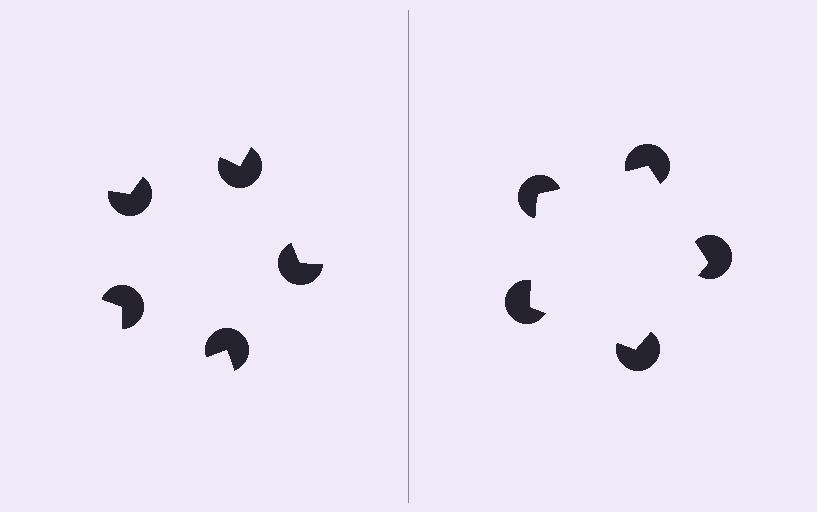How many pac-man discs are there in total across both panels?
10 — 5 on each side.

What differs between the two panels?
The pac-man discs are positioned identically on both sides; only the wedge orientations differ. On the right they align to a pentagon; on the left they are misaligned.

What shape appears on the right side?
An illusory pentagon.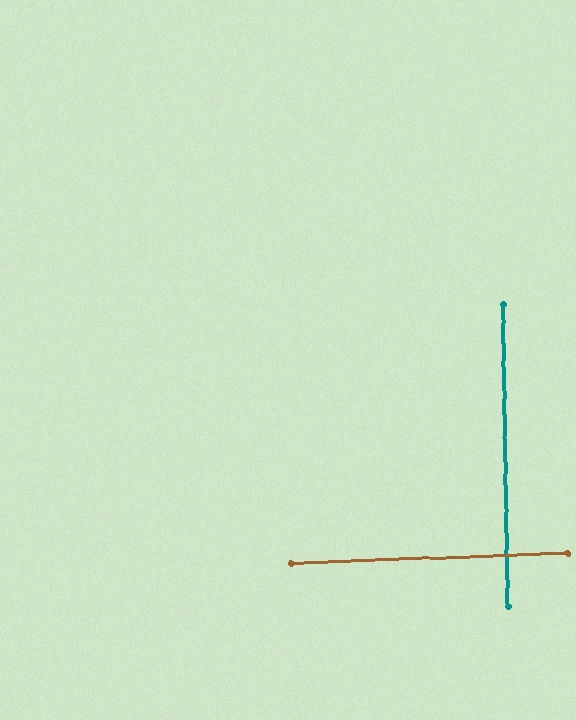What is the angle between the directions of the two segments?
Approximately 89 degrees.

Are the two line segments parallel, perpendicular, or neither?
Perpendicular — they meet at approximately 89°.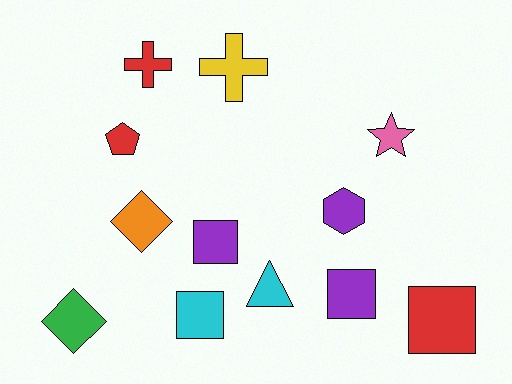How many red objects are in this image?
There are 3 red objects.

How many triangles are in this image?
There is 1 triangle.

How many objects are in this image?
There are 12 objects.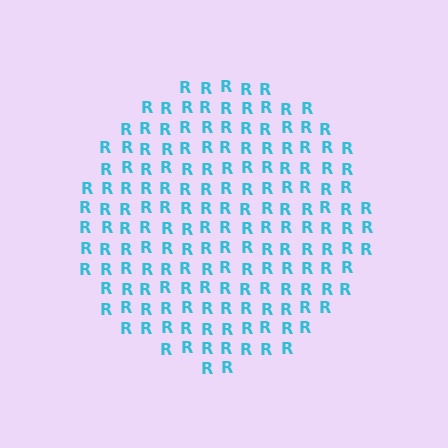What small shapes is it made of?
It is made of small letter R's.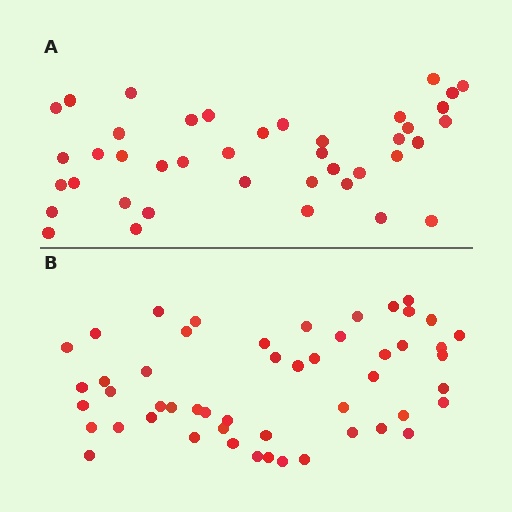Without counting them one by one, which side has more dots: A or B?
Region B (the bottom region) has more dots.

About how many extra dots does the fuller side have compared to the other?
Region B has roughly 10 or so more dots than region A.